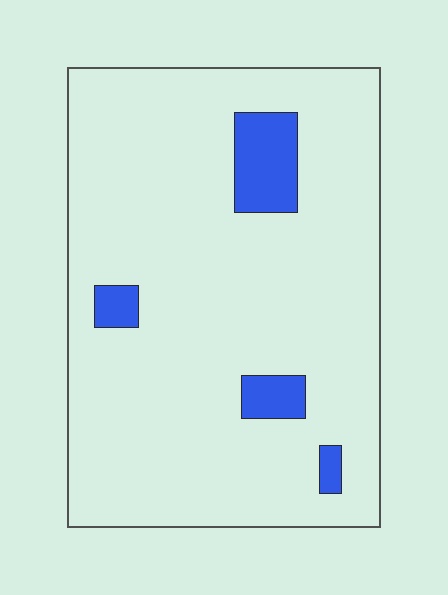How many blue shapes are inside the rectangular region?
4.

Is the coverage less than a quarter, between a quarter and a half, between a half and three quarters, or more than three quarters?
Less than a quarter.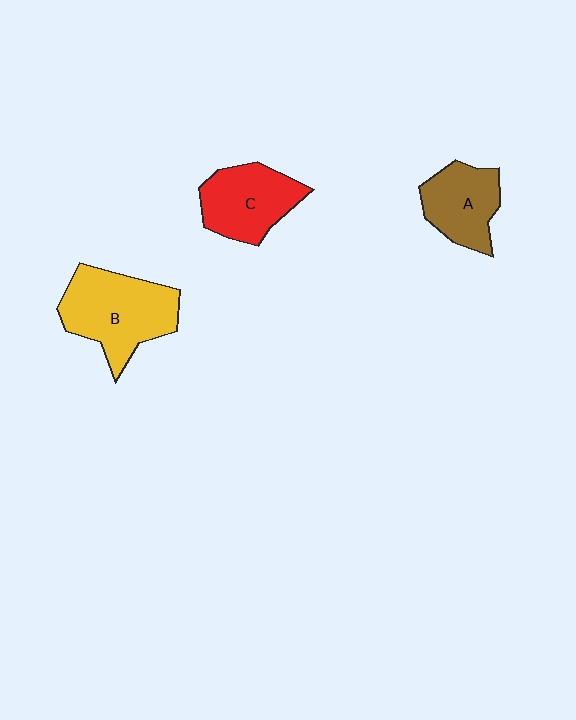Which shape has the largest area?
Shape B (yellow).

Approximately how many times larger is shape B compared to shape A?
Approximately 1.5 times.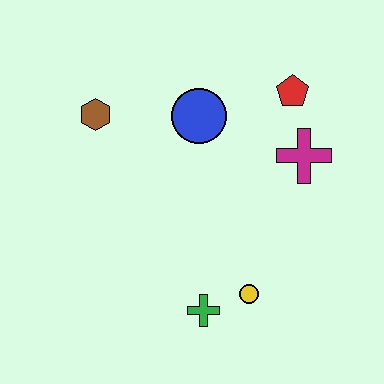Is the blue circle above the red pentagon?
No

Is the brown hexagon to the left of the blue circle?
Yes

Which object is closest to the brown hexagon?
The blue circle is closest to the brown hexagon.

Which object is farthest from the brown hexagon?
The yellow circle is farthest from the brown hexagon.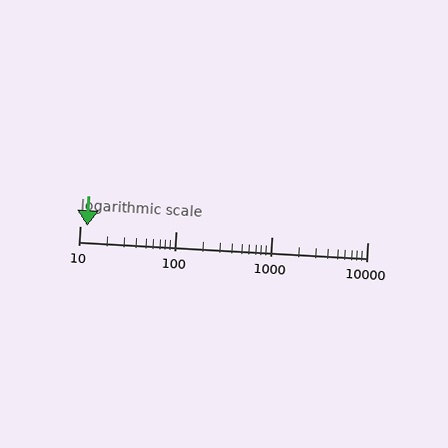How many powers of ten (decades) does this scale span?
The scale spans 3 decades, from 10 to 10000.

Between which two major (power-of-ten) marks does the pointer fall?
The pointer is between 10 and 100.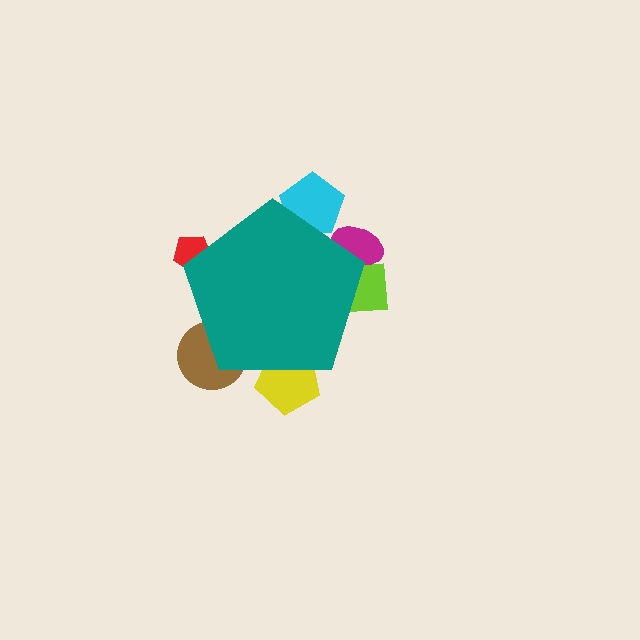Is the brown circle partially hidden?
Yes, the brown circle is partially hidden behind the teal pentagon.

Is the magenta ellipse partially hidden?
Yes, the magenta ellipse is partially hidden behind the teal pentagon.